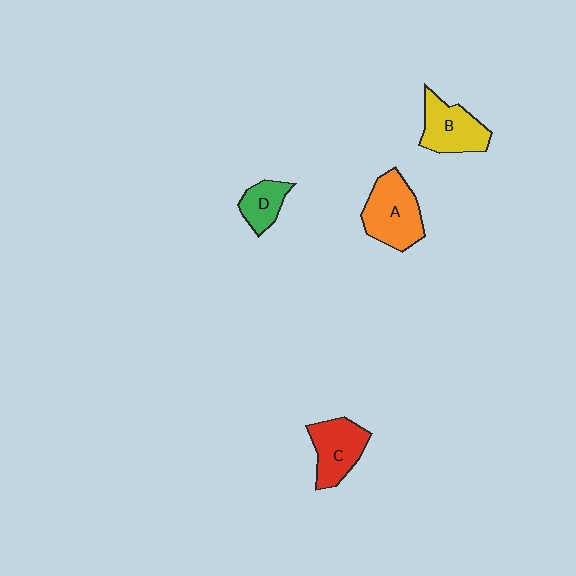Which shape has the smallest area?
Shape D (green).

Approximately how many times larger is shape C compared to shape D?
Approximately 1.6 times.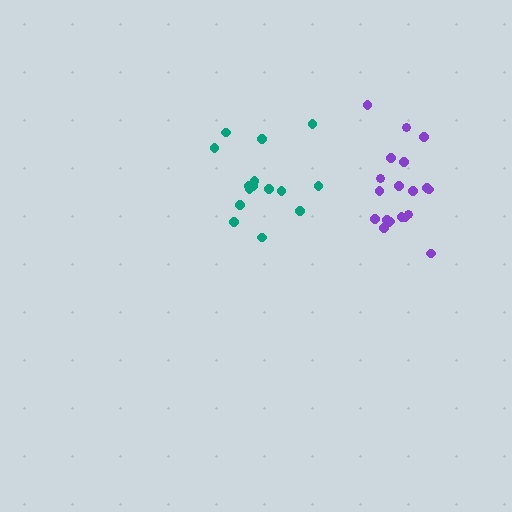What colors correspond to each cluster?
The clusters are colored: teal, purple.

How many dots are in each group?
Group 1: 15 dots, Group 2: 20 dots (35 total).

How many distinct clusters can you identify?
There are 2 distinct clusters.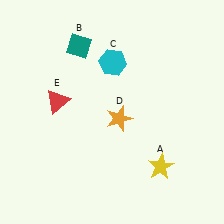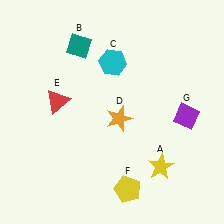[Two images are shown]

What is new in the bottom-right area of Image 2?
A yellow pentagon (F) was added in the bottom-right area of Image 2.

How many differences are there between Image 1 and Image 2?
There are 2 differences between the two images.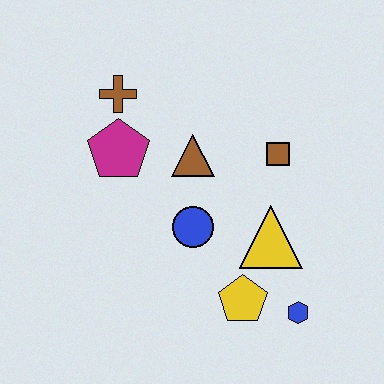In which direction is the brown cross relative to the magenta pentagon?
The brown cross is above the magenta pentagon.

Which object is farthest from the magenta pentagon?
The blue hexagon is farthest from the magenta pentagon.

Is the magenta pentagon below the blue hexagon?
No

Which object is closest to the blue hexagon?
The yellow pentagon is closest to the blue hexagon.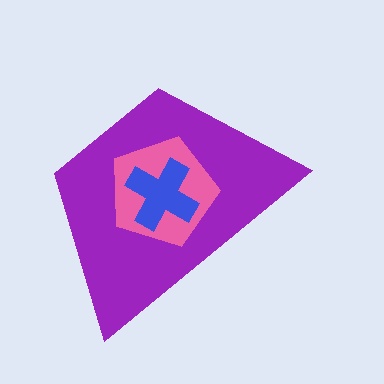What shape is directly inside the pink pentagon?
The blue cross.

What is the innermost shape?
The blue cross.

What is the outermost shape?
The purple trapezoid.